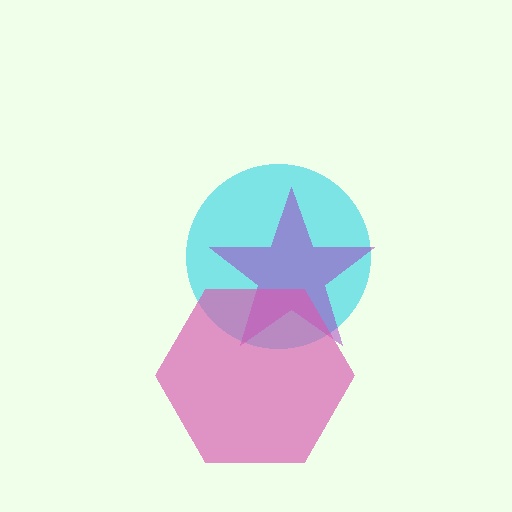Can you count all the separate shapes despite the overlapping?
Yes, there are 3 separate shapes.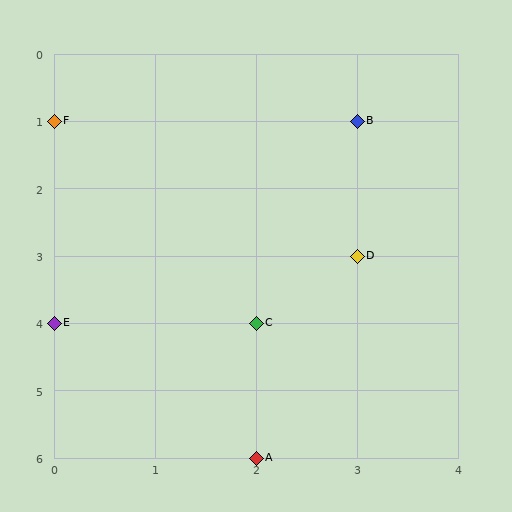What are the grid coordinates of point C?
Point C is at grid coordinates (2, 4).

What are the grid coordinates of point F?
Point F is at grid coordinates (0, 1).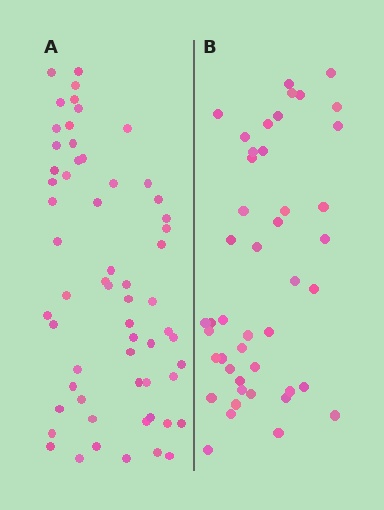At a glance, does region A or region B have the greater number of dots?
Region A (the left region) has more dots.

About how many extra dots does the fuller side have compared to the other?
Region A has approximately 15 more dots than region B.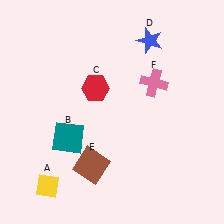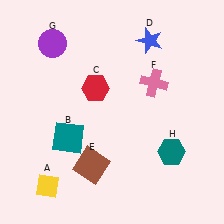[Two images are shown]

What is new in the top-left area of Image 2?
A purple circle (G) was added in the top-left area of Image 2.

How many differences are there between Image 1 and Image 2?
There are 2 differences between the two images.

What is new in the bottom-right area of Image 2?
A teal hexagon (H) was added in the bottom-right area of Image 2.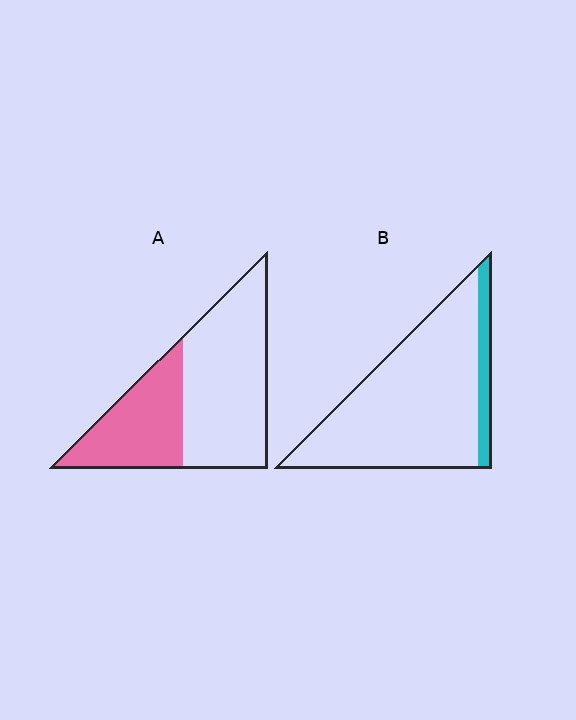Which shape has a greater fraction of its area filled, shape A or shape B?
Shape A.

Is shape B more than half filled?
No.